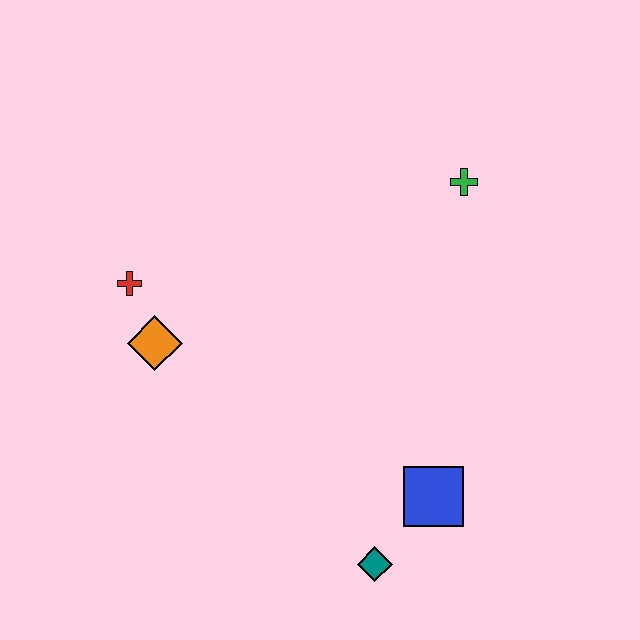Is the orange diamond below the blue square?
No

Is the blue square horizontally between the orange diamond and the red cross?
No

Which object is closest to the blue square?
The teal diamond is closest to the blue square.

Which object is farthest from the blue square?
The red cross is farthest from the blue square.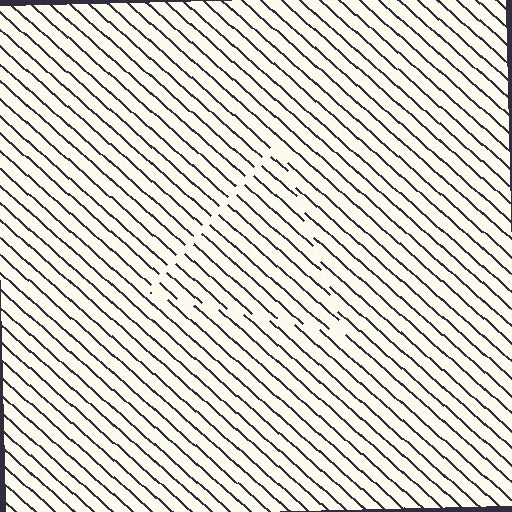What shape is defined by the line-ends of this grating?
An illusory triangle. The interior of the shape contains the same grating, shifted by half a period — the contour is defined by the phase discontinuity where line-ends from the inner and outer gratings abut.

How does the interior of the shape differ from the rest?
The interior of the shape contains the same grating, shifted by half a period — the contour is defined by the phase discontinuity where line-ends from the inner and outer gratings abut.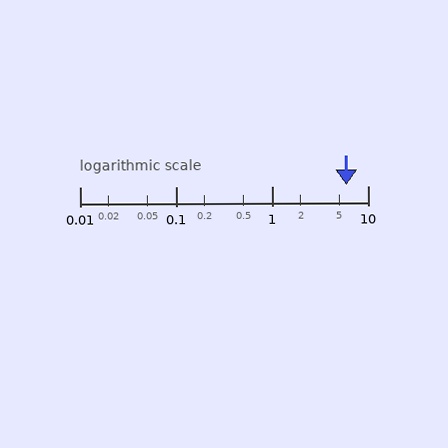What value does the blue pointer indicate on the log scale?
The pointer indicates approximately 6.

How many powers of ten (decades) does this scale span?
The scale spans 3 decades, from 0.01 to 10.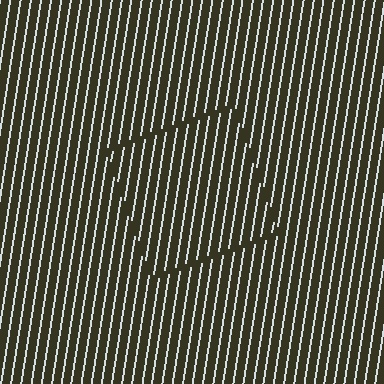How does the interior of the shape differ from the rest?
The interior of the shape contains the same grating, shifted by half a period — the contour is defined by the phase discontinuity where line-ends from the inner and outer gratings abut.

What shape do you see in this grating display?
An illusory square. The interior of the shape contains the same grating, shifted by half a period — the contour is defined by the phase discontinuity where line-ends from the inner and outer gratings abut.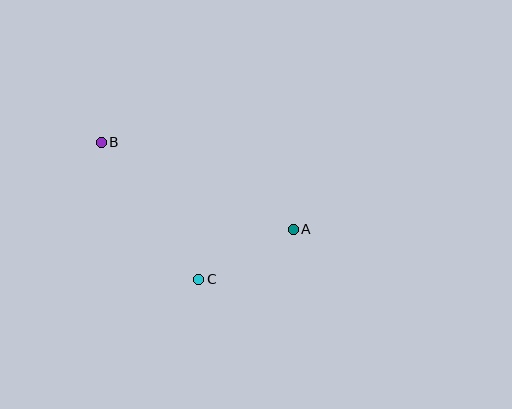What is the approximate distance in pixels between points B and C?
The distance between B and C is approximately 168 pixels.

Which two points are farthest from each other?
Points A and B are farthest from each other.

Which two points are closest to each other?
Points A and C are closest to each other.